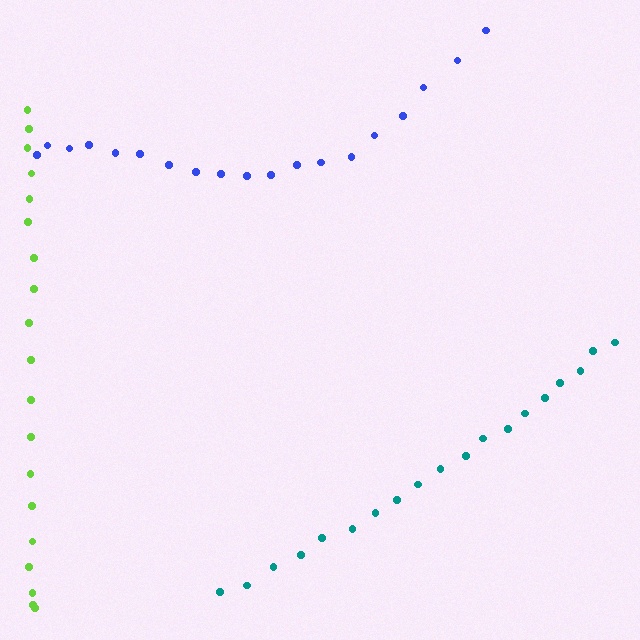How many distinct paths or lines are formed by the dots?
There are 3 distinct paths.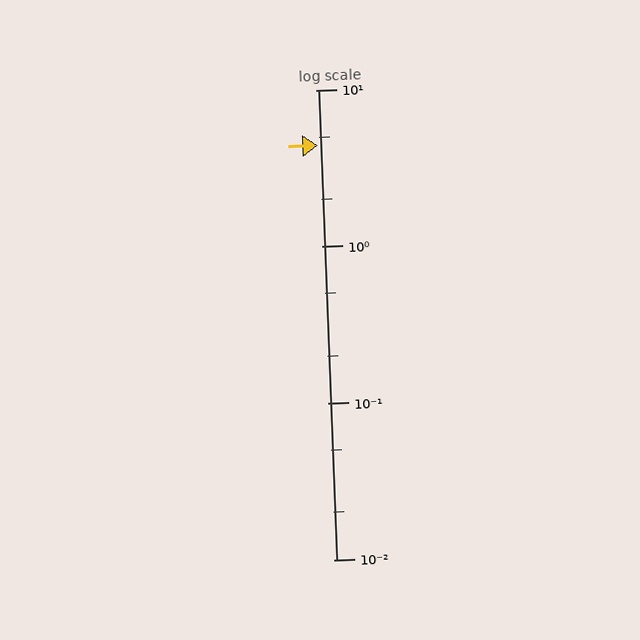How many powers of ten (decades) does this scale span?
The scale spans 3 decades, from 0.01 to 10.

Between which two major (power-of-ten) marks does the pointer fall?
The pointer is between 1 and 10.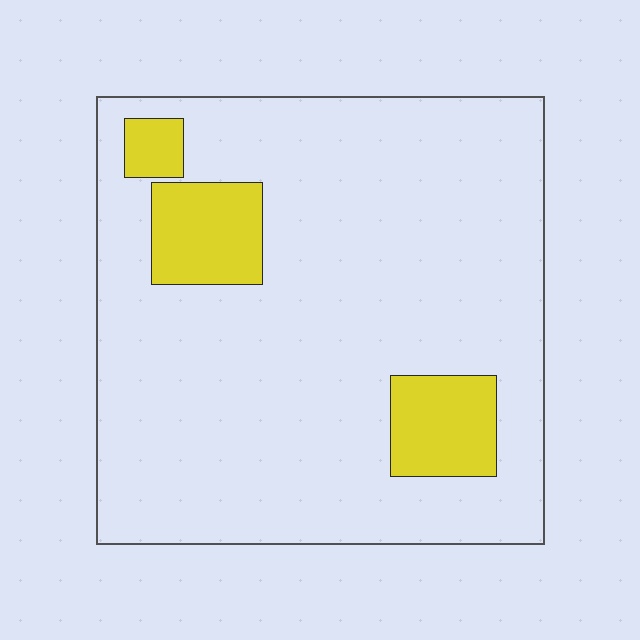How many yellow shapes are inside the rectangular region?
3.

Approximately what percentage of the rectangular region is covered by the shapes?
Approximately 15%.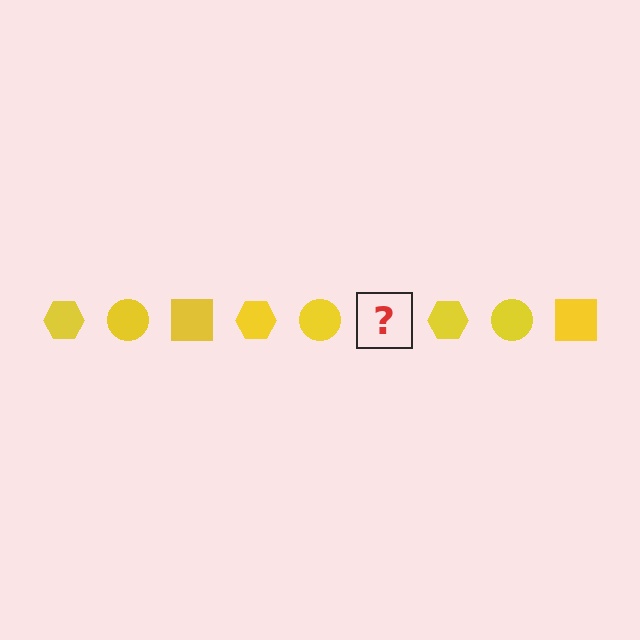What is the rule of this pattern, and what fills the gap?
The rule is that the pattern cycles through hexagon, circle, square shapes in yellow. The gap should be filled with a yellow square.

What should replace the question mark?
The question mark should be replaced with a yellow square.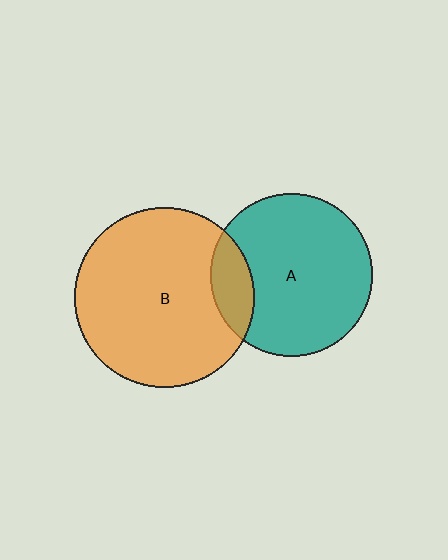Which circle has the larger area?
Circle B (orange).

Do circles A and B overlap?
Yes.